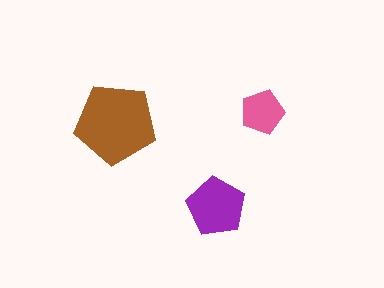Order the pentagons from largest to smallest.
the brown one, the purple one, the pink one.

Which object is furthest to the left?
The brown pentagon is leftmost.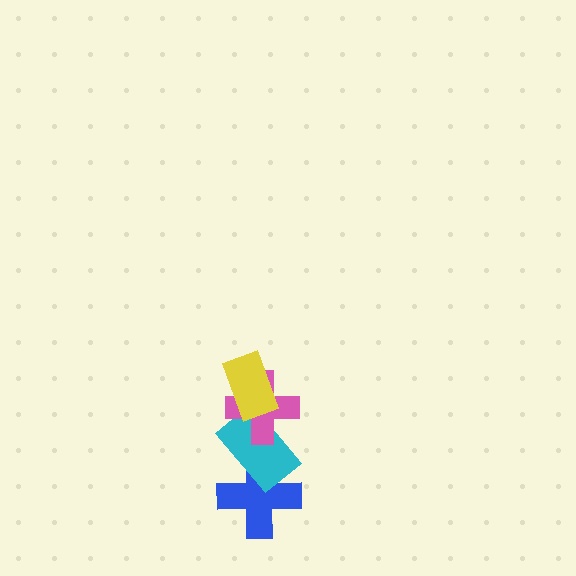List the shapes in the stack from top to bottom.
From top to bottom: the yellow rectangle, the pink cross, the cyan rectangle, the blue cross.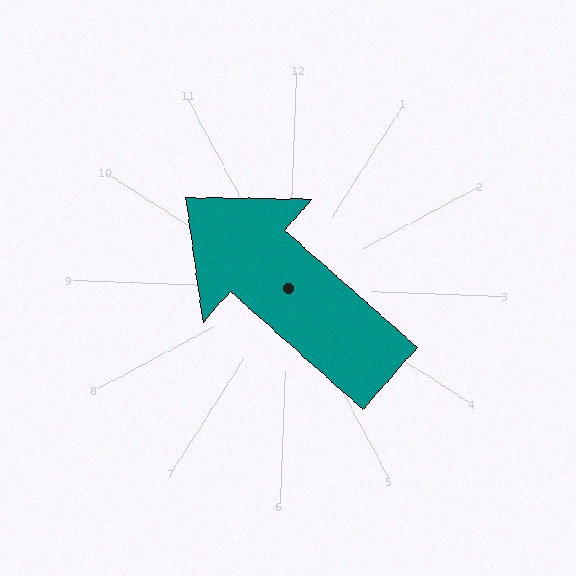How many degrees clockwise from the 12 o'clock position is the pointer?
Approximately 309 degrees.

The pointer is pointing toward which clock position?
Roughly 10 o'clock.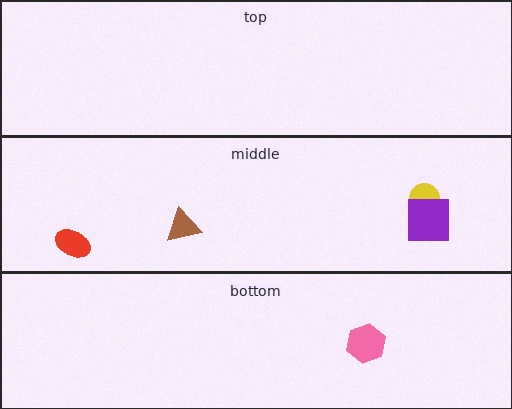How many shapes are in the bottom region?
1.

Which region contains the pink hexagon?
The bottom region.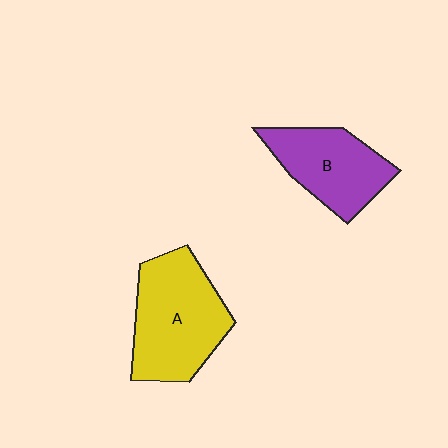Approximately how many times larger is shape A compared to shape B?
Approximately 1.3 times.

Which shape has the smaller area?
Shape B (purple).